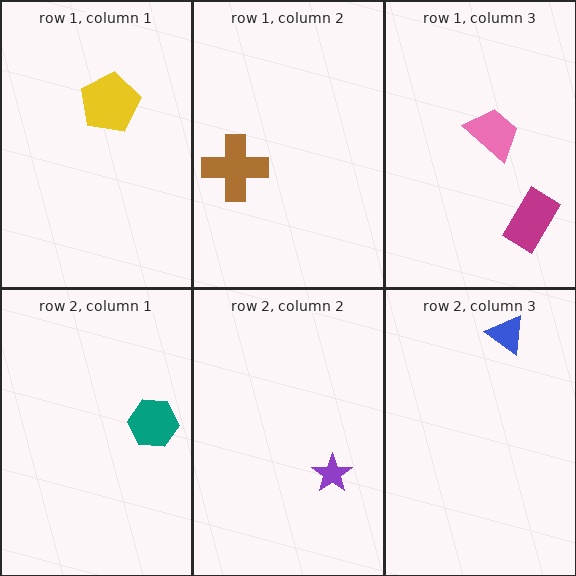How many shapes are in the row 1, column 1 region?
1.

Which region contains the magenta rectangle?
The row 1, column 3 region.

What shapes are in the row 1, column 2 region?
The brown cross.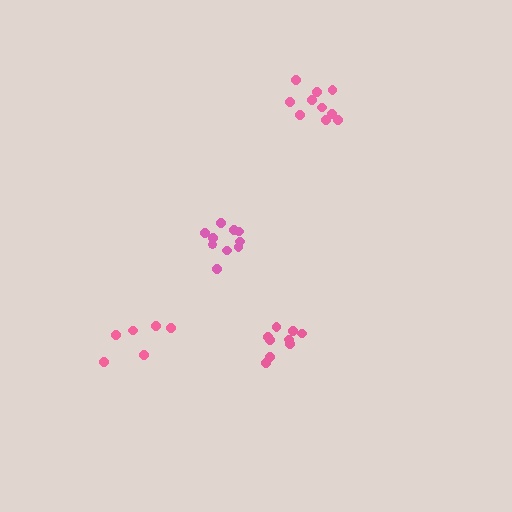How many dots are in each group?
Group 1: 6 dots, Group 2: 10 dots, Group 3: 9 dots, Group 4: 10 dots (35 total).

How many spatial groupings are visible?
There are 4 spatial groupings.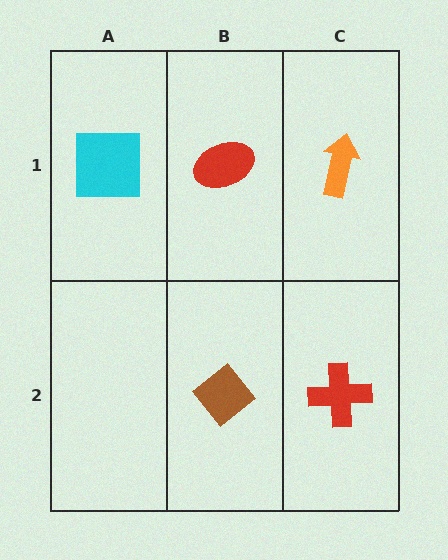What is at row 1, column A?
A cyan square.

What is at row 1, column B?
A red ellipse.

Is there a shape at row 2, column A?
No, that cell is empty.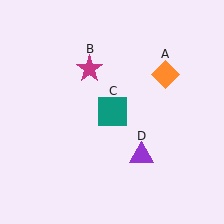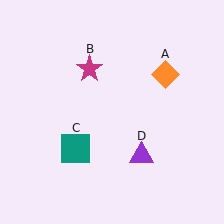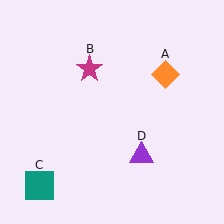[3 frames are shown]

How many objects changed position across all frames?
1 object changed position: teal square (object C).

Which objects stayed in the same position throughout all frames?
Orange diamond (object A) and magenta star (object B) and purple triangle (object D) remained stationary.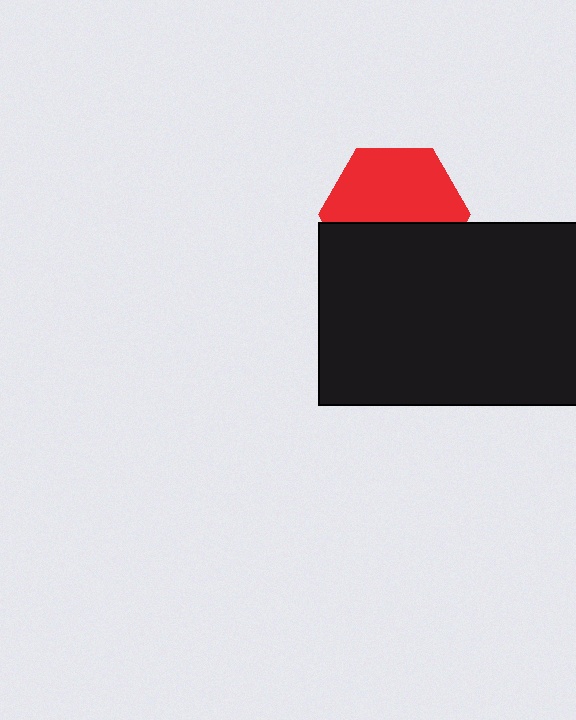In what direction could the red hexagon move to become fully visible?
The red hexagon could move up. That would shift it out from behind the black rectangle entirely.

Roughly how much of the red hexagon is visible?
About half of it is visible (roughly 57%).